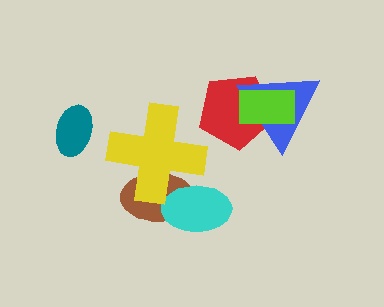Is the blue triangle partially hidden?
Yes, it is partially covered by another shape.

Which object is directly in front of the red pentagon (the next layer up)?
The blue triangle is directly in front of the red pentagon.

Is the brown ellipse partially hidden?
Yes, it is partially covered by another shape.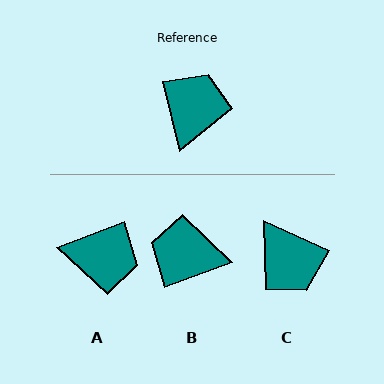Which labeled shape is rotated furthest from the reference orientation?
C, about 127 degrees away.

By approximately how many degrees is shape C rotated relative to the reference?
Approximately 127 degrees clockwise.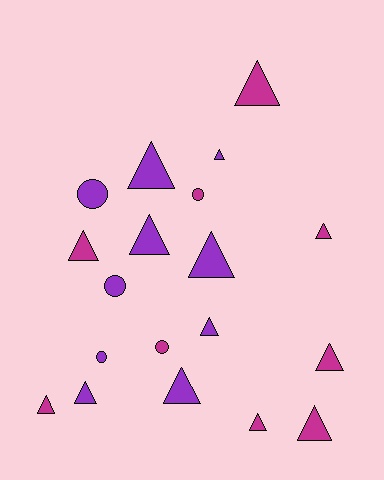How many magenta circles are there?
There are 2 magenta circles.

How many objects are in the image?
There are 19 objects.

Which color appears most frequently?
Purple, with 10 objects.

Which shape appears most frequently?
Triangle, with 14 objects.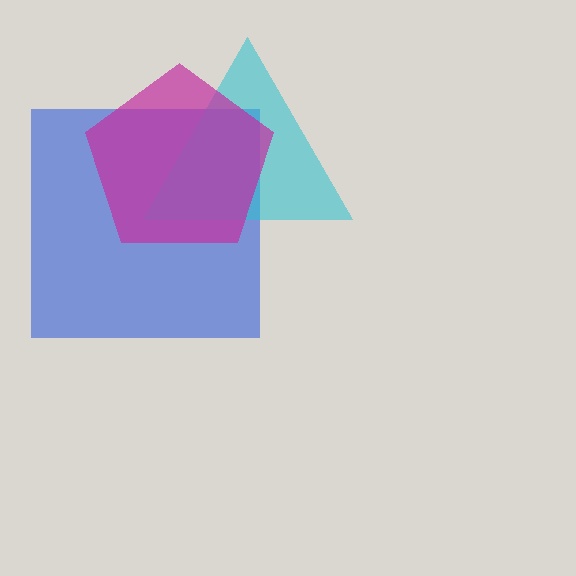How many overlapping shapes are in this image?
There are 3 overlapping shapes in the image.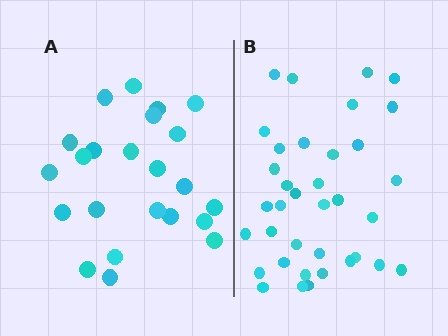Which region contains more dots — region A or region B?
Region B (the right region) has more dots.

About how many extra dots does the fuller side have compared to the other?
Region B has approximately 15 more dots than region A.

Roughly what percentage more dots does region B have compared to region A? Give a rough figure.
About 55% more.